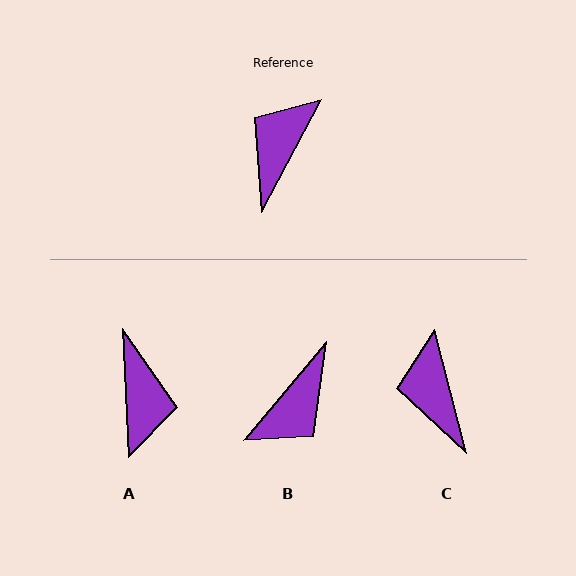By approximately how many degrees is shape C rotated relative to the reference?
Approximately 43 degrees counter-clockwise.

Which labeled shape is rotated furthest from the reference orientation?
B, about 168 degrees away.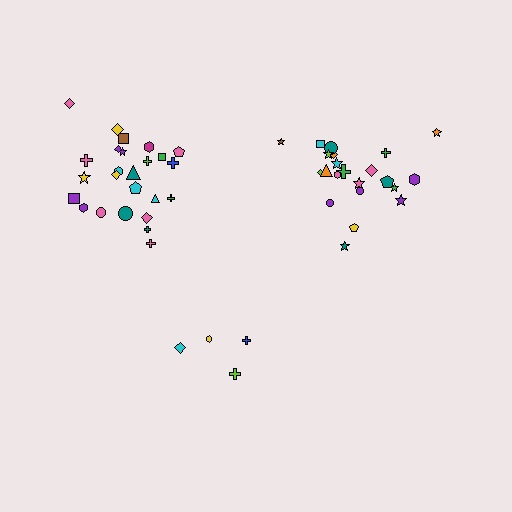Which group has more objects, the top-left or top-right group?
The top-left group.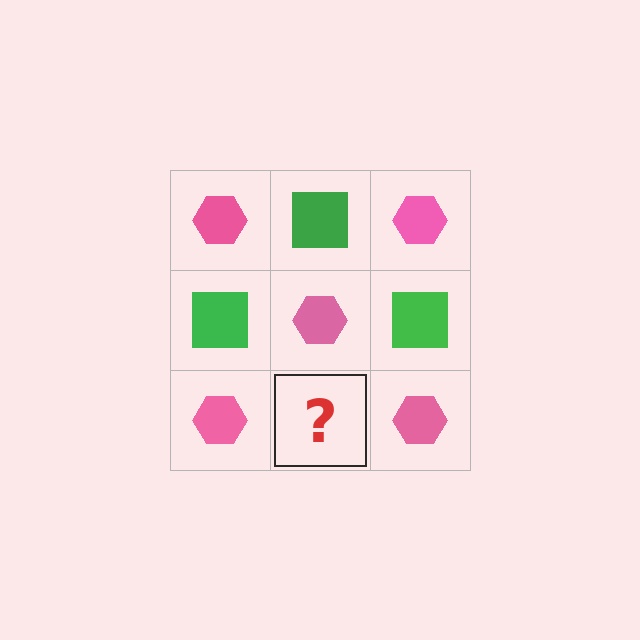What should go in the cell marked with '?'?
The missing cell should contain a green square.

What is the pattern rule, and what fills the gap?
The rule is that it alternates pink hexagon and green square in a checkerboard pattern. The gap should be filled with a green square.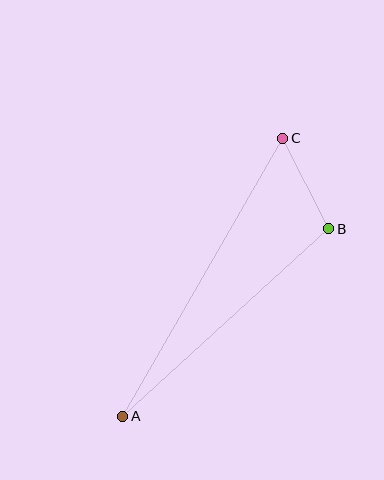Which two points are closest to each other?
Points B and C are closest to each other.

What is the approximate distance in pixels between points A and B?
The distance between A and B is approximately 279 pixels.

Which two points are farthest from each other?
Points A and C are farthest from each other.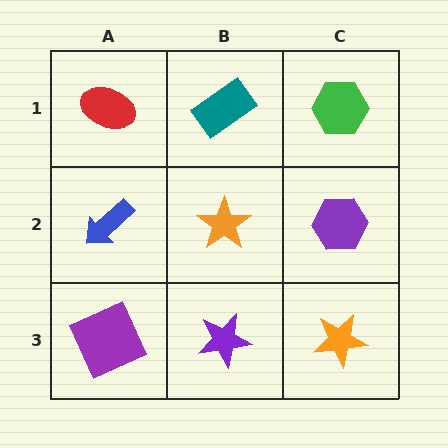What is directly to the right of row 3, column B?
An orange star.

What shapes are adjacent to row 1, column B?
An orange star (row 2, column B), a red ellipse (row 1, column A), a green hexagon (row 1, column C).